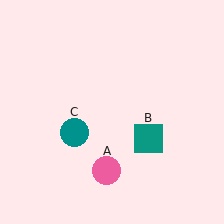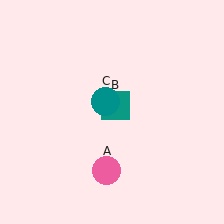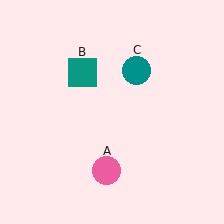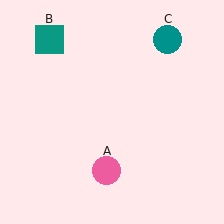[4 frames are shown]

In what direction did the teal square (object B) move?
The teal square (object B) moved up and to the left.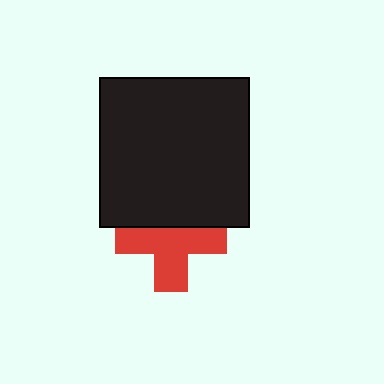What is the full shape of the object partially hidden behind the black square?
The partially hidden object is a red cross.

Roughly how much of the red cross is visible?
Most of it is visible (roughly 66%).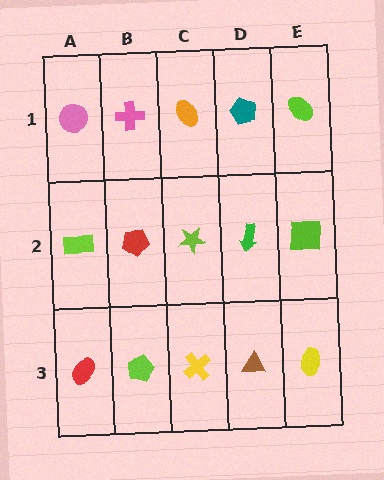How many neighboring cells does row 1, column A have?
2.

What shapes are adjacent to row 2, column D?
A teal pentagon (row 1, column D), a brown triangle (row 3, column D), a lime star (row 2, column C), a lime square (row 2, column E).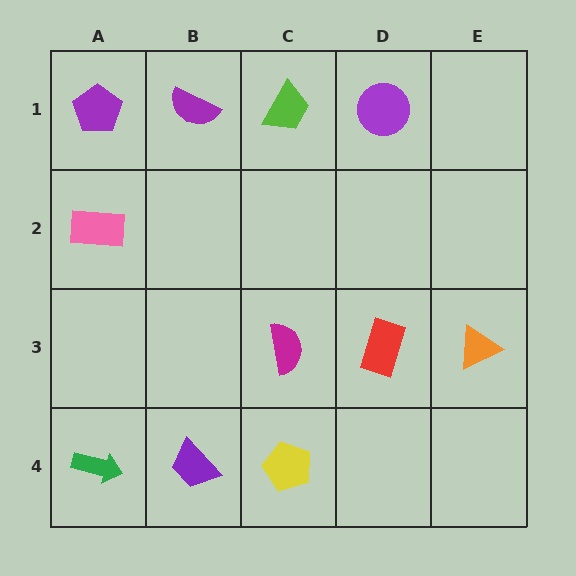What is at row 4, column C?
A yellow pentagon.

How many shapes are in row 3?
3 shapes.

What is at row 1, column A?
A purple pentagon.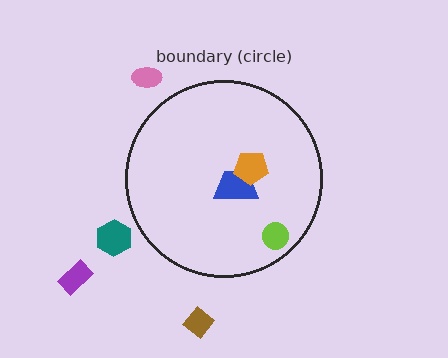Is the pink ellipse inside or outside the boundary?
Outside.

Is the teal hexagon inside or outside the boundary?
Outside.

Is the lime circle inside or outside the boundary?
Inside.